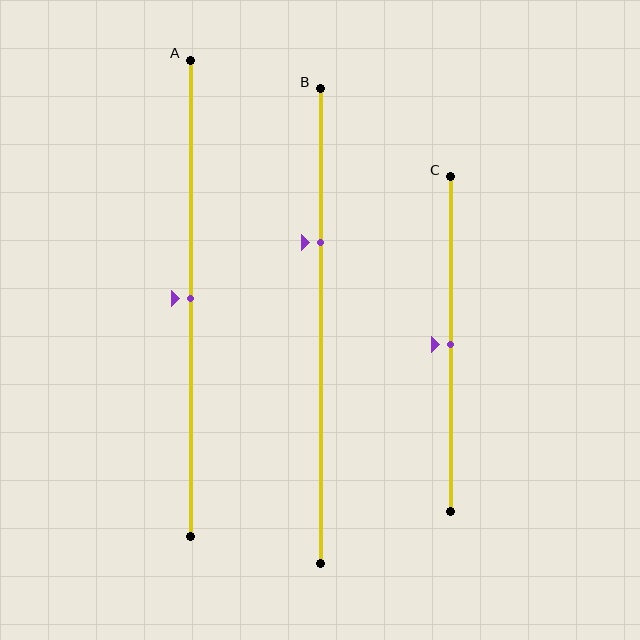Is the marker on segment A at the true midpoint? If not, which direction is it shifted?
Yes, the marker on segment A is at the true midpoint.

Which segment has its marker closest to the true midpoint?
Segment A has its marker closest to the true midpoint.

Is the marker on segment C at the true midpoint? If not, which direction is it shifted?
Yes, the marker on segment C is at the true midpoint.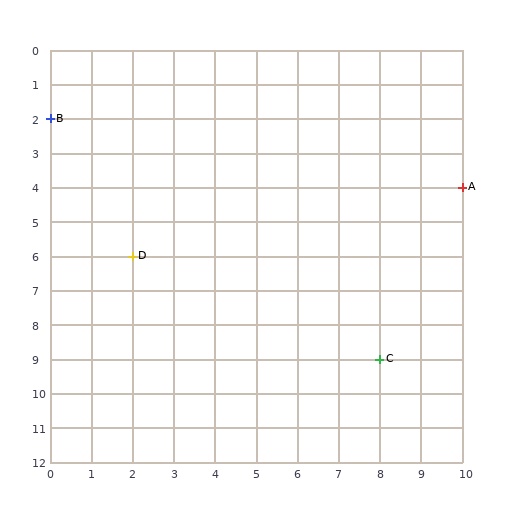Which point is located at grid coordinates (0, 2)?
Point B is at (0, 2).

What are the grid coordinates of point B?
Point B is at grid coordinates (0, 2).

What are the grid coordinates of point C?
Point C is at grid coordinates (8, 9).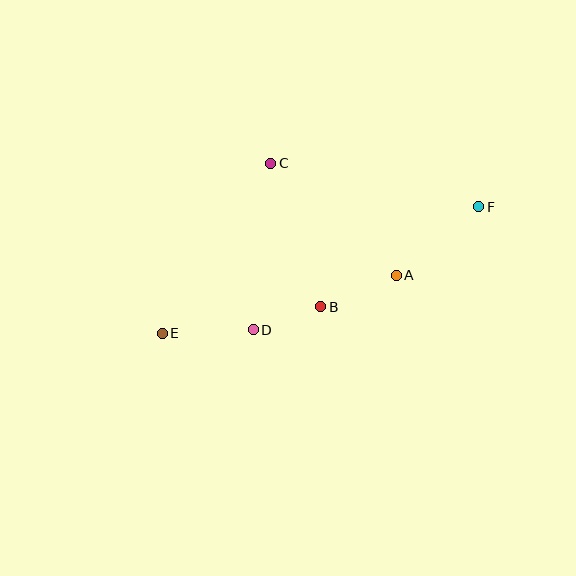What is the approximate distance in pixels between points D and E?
The distance between D and E is approximately 91 pixels.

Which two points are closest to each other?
Points B and D are closest to each other.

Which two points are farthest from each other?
Points E and F are farthest from each other.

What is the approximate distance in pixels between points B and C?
The distance between B and C is approximately 152 pixels.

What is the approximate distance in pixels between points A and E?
The distance between A and E is approximately 241 pixels.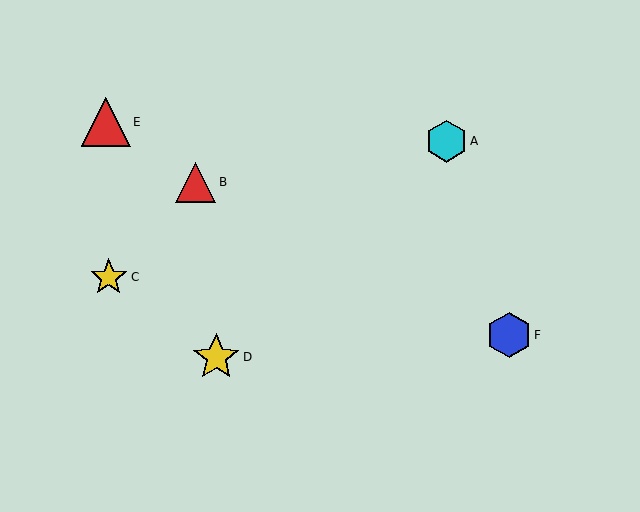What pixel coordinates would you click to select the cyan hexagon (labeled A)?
Click at (446, 141) to select the cyan hexagon A.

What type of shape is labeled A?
Shape A is a cyan hexagon.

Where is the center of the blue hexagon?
The center of the blue hexagon is at (509, 335).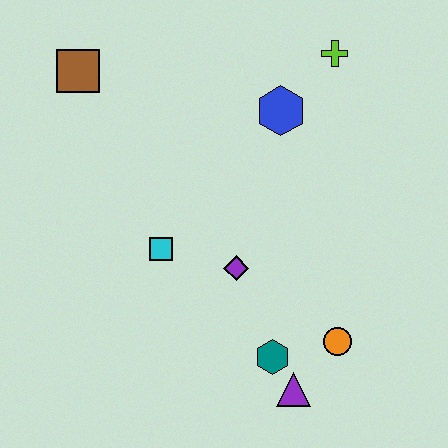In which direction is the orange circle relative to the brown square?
The orange circle is below the brown square.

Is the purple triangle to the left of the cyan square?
No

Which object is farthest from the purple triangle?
The brown square is farthest from the purple triangle.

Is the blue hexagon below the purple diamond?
No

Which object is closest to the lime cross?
The blue hexagon is closest to the lime cross.